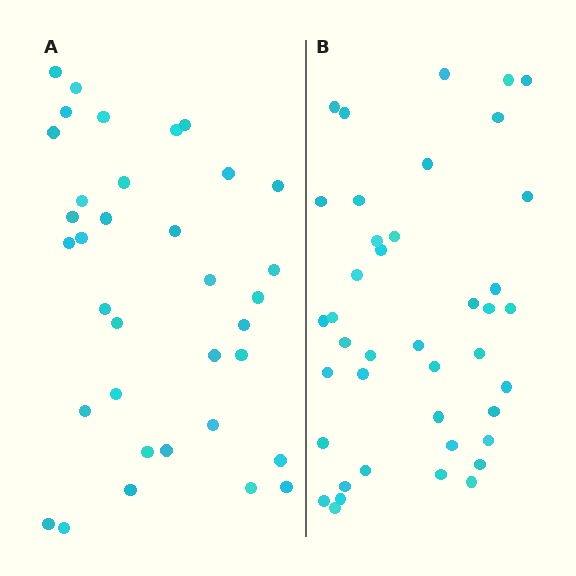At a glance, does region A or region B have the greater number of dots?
Region B (the right region) has more dots.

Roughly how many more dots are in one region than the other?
Region B has about 6 more dots than region A.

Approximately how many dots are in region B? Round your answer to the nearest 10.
About 40 dots. (The exact count is 41, which rounds to 40.)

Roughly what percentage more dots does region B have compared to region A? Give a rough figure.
About 15% more.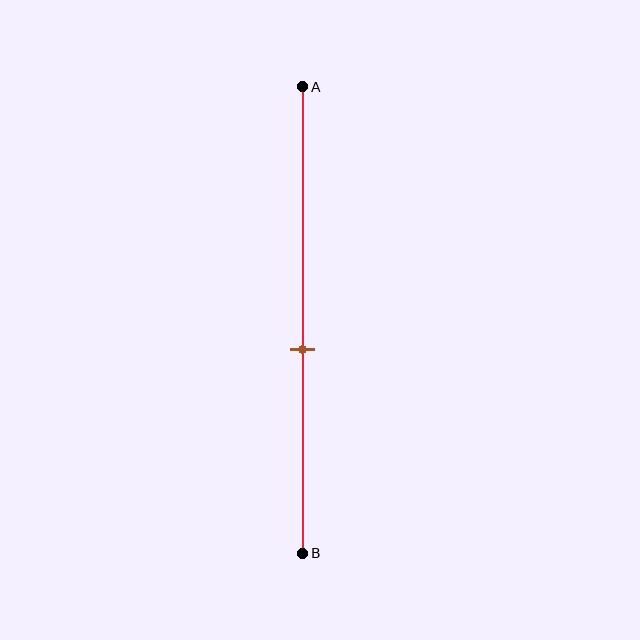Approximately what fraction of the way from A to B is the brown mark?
The brown mark is approximately 55% of the way from A to B.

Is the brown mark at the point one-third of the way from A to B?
No, the mark is at about 55% from A, not at the 33% one-third point.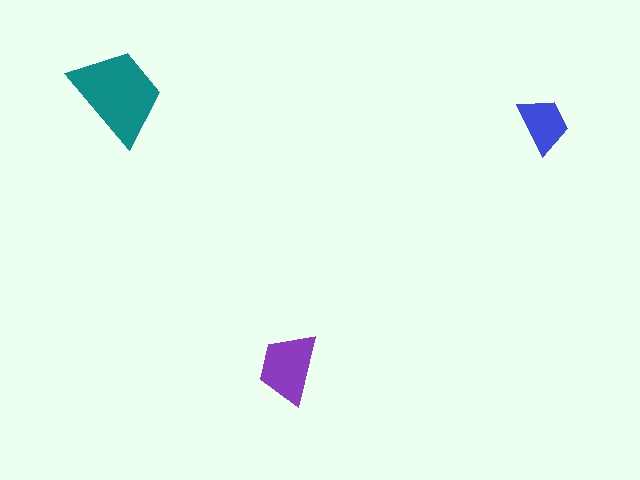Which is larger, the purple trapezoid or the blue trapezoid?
The purple one.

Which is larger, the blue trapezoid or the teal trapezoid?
The teal one.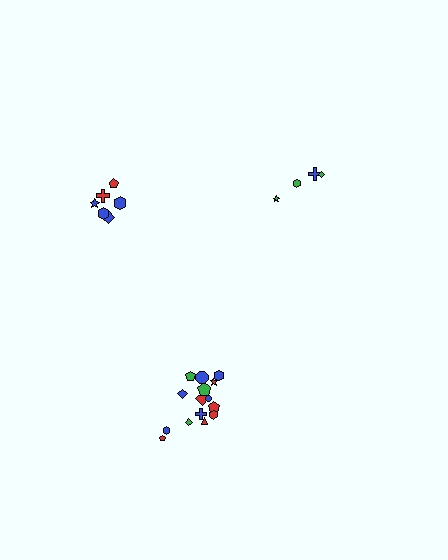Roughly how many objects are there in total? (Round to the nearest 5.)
Roughly 25 objects in total.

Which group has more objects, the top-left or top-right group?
The top-left group.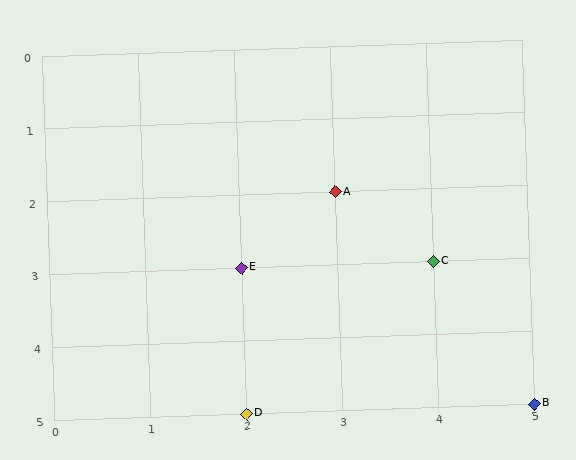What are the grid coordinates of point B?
Point B is at grid coordinates (5, 5).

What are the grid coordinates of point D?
Point D is at grid coordinates (2, 5).